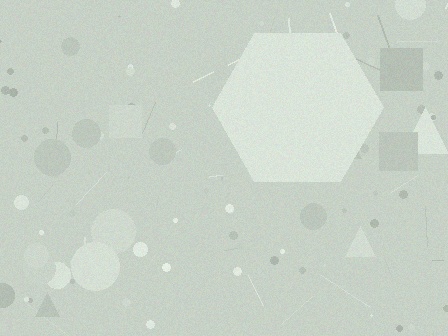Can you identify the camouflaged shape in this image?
The camouflaged shape is a hexagon.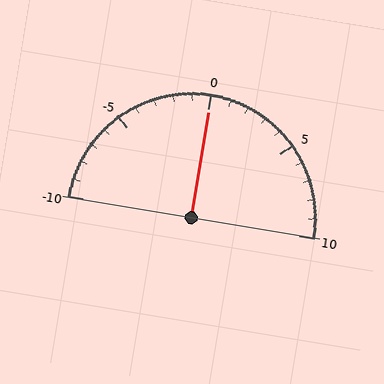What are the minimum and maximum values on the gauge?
The gauge ranges from -10 to 10.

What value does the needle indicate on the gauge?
The needle indicates approximately 0.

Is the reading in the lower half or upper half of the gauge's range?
The reading is in the upper half of the range (-10 to 10).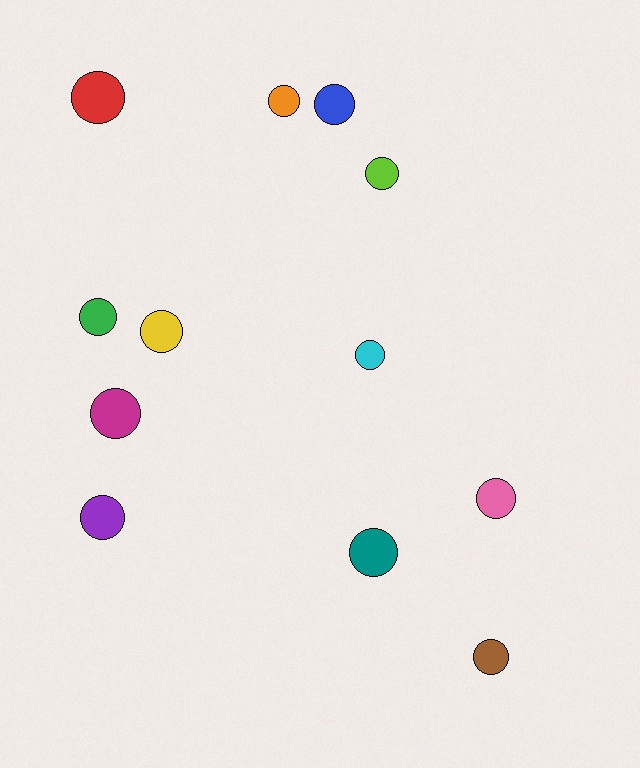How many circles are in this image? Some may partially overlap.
There are 12 circles.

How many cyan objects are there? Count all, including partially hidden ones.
There is 1 cyan object.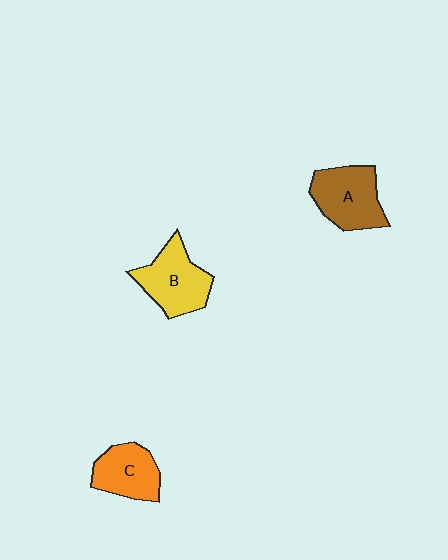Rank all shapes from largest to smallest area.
From largest to smallest: A (brown), B (yellow), C (orange).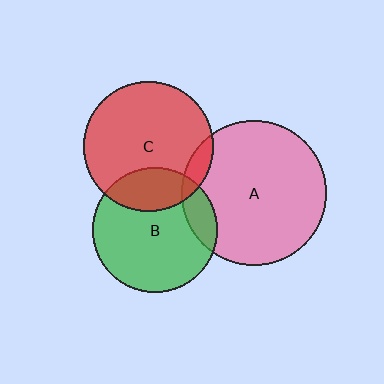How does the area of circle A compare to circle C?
Approximately 1.3 times.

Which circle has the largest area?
Circle A (pink).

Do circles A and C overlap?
Yes.